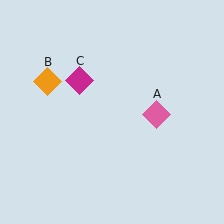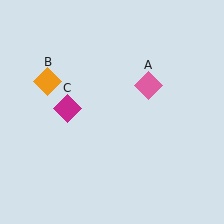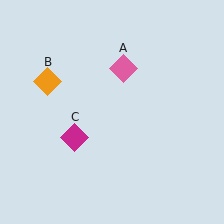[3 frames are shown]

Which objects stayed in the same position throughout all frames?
Orange diamond (object B) remained stationary.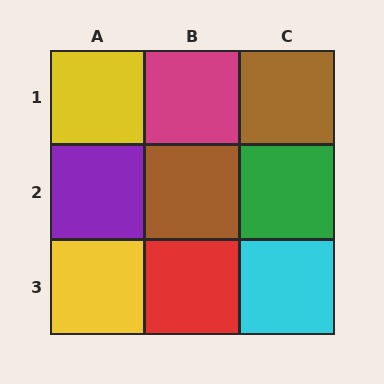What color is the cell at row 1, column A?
Yellow.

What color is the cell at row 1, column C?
Brown.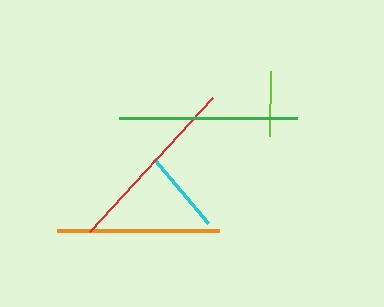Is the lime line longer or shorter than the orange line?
The orange line is longer than the lime line.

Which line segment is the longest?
The red line is the longest at approximately 182 pixels.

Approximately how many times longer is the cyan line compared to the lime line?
The cyan line is approximately 1.3 times the length of the lime line.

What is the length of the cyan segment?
The cyan segment is approximately 83 pixels long.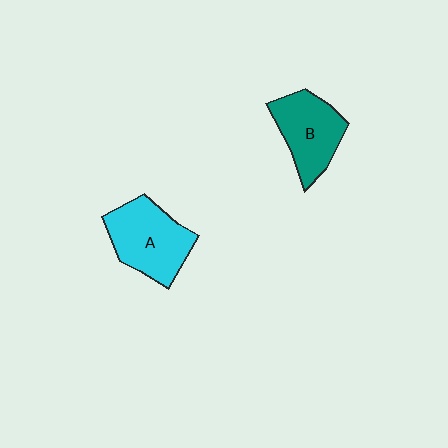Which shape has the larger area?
Shape A (cyan).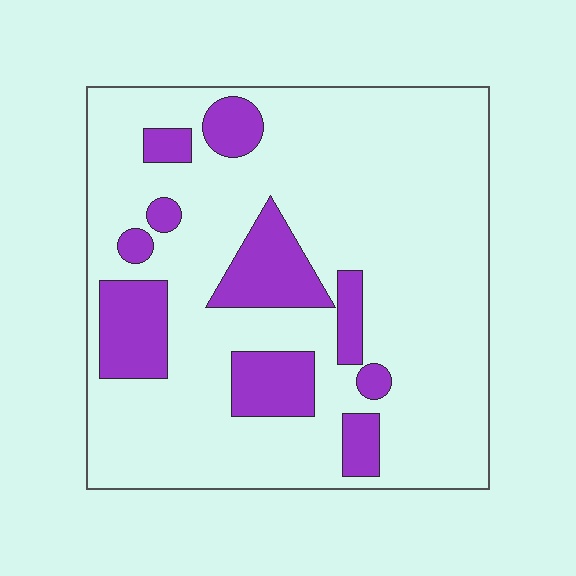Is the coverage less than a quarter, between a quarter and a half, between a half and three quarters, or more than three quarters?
Less than a quarter.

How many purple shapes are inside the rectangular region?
10.